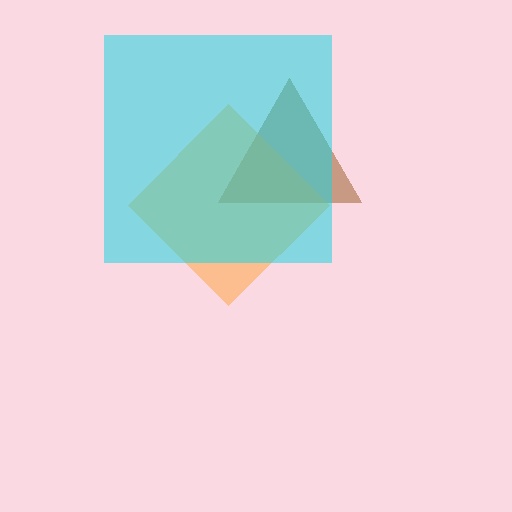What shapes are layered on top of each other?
The layered shapes are: a brown triangle, an orange diamond, a cyan square.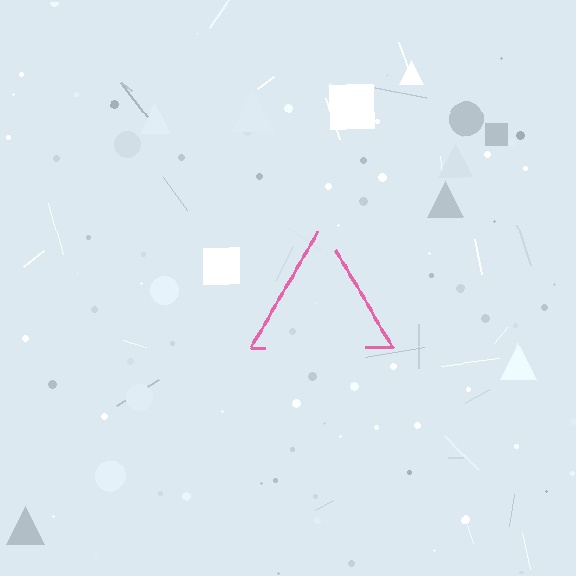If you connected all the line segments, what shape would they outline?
They would outline a triangle.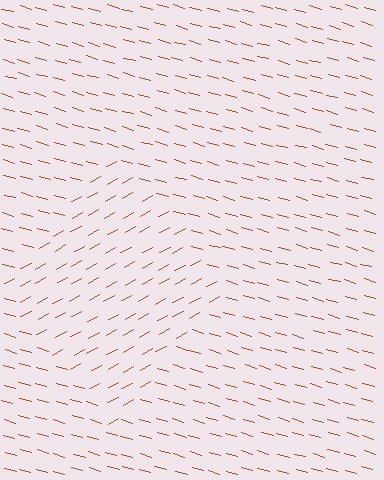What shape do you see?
I see a diamond.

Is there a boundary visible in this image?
Yes, there is a texture boundary formed by a change in line orientation.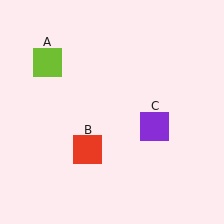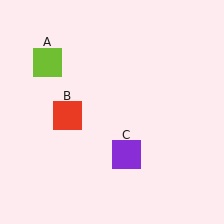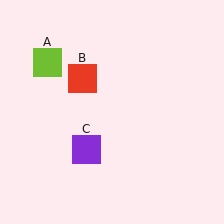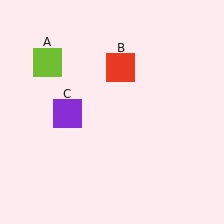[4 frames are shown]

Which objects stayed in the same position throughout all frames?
Lime square (object A) remained stationary.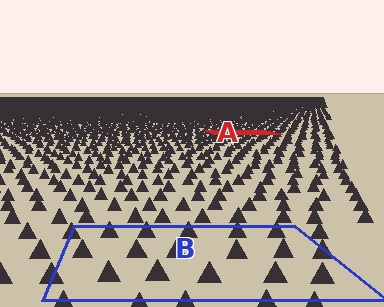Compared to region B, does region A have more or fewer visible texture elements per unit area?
Region A has more texture elements per unit area — they are packed more densely because it is farther away.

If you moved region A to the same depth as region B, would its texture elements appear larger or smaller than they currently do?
They would appear larger. At a closer depth, the same texture elements are projected at a bigger on-screen size.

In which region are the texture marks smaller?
The texture marks are smaller in region A, because it is farther away.